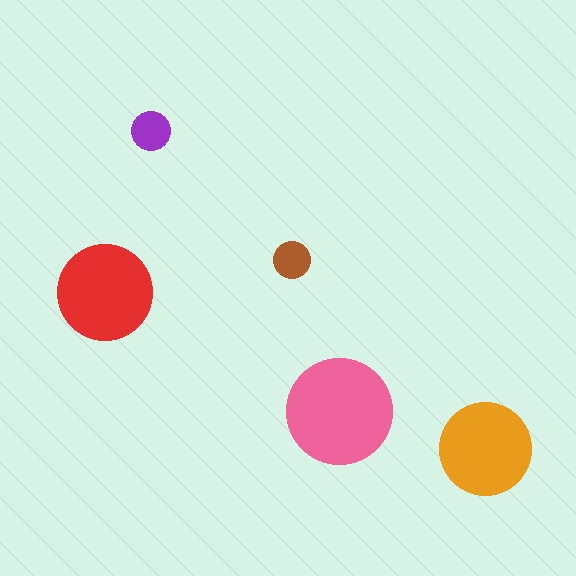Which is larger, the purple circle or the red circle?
The red one.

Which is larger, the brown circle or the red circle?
The red one.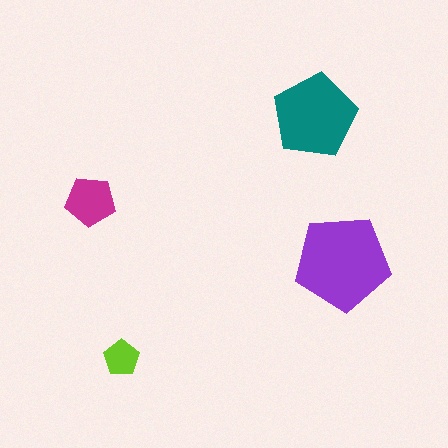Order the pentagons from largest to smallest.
the purple one, the teal one, the magenta one, the lime one.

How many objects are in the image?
There are 4 objects in the image.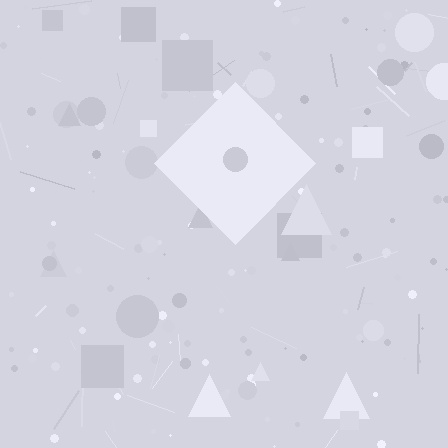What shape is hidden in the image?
A diamond is hidden in the image.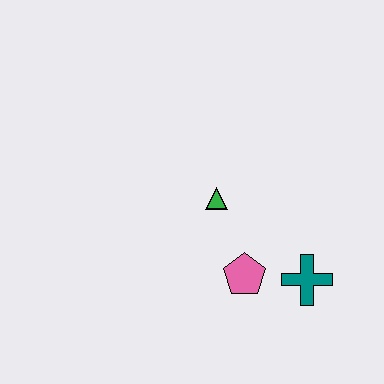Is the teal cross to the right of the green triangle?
Yes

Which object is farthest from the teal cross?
The green triangle is farthest from the teal cross.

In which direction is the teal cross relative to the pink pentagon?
The teal cross is to the right of the pink pentagon.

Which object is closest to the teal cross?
The pink pentagon is closest to the teal cross.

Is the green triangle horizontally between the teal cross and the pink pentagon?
No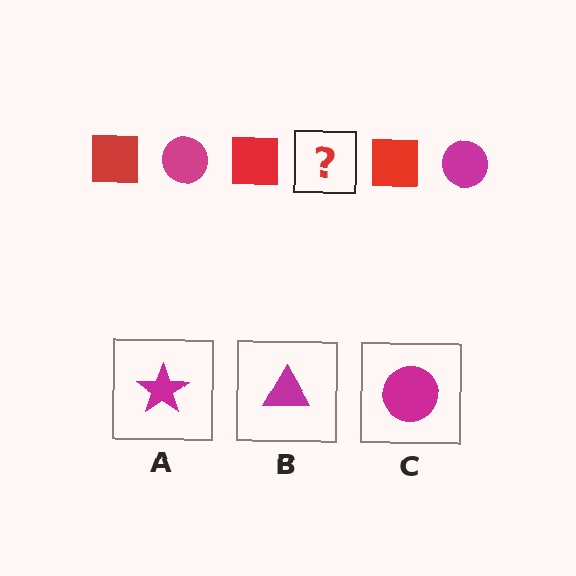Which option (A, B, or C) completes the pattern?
C.